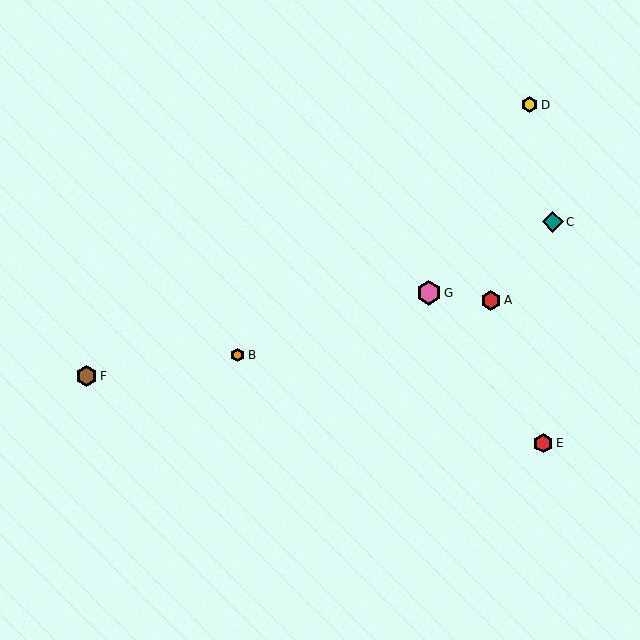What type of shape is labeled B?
Shape B is an orange hexagon.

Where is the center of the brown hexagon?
The center of the brown hexagon is at (87, 376).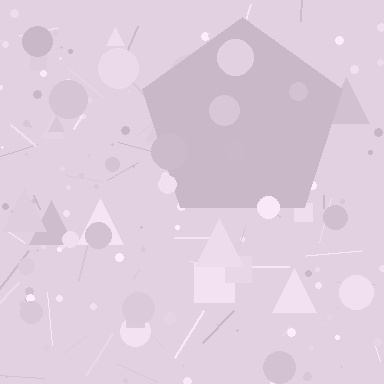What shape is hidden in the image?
A pentagon is hidden in the image.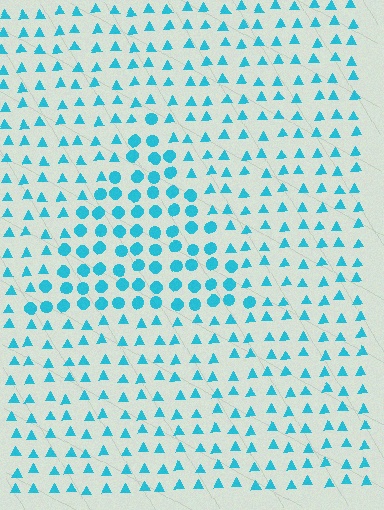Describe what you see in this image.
The image is filled with small cyan elements arranged in a uniform grid. A triangle-shaped region contains circles, while the surrounding area contains triangles. The boundary is defined purely by the change in element shape.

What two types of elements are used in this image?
The image uses circles inside the triangle region and triangles outside it.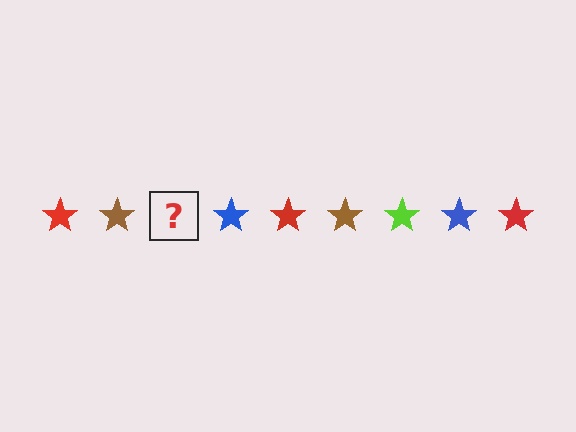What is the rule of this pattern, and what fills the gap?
The rule is that the pattern cycles through red, brown, lime, blue stars. The gap should be filled with a lime star.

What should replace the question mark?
The question mark should be replaced with a lime star.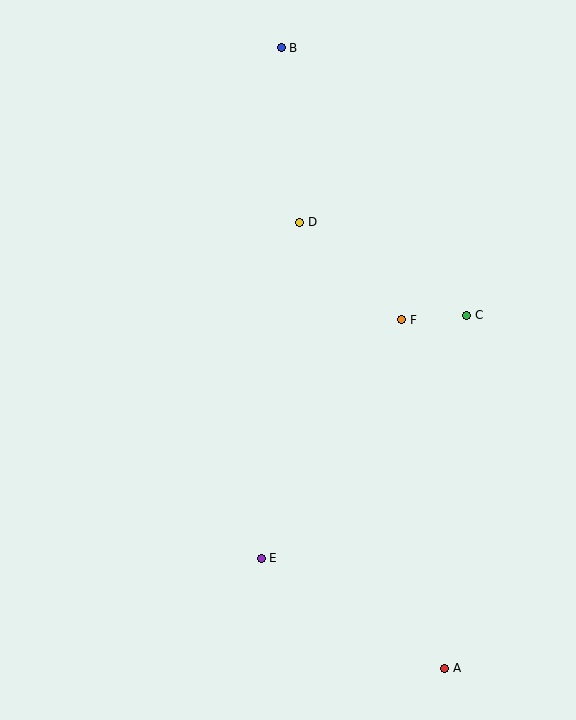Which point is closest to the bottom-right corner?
Point A is closest to the bottom-right corner.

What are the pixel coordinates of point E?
Point E is at (261, 558).